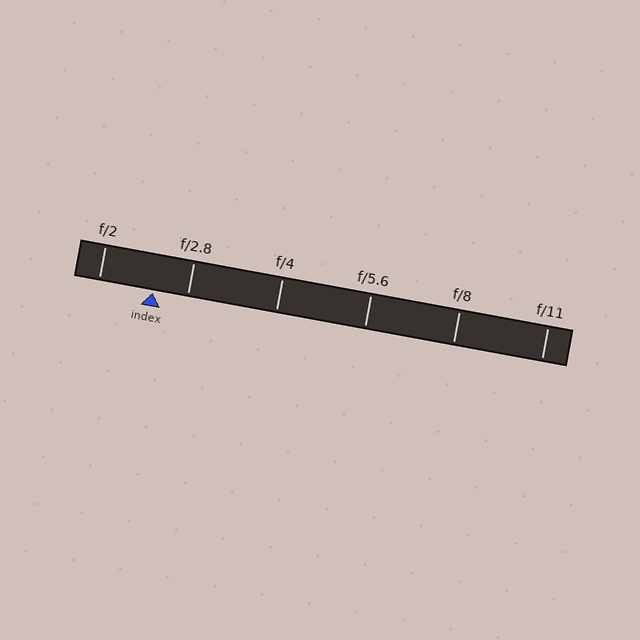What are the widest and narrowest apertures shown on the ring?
The widest aperture shown is f/2 and the narrowest is f/11.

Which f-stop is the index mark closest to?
The index mark is closest to f/2.8.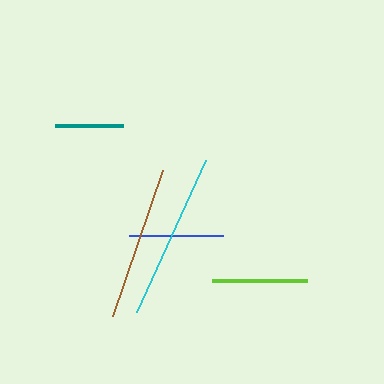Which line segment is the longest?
The cyan line is the longest at approximately 167 pixels.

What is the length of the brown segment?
The brown segment is approximately 155 pixels long.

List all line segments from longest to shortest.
From longest to shortest: cyan, brown, lime, blue, teal.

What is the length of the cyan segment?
The cyan segment is approximately 167 pixels long.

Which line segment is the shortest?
The teal line is the shortest at approximately 68 pixels.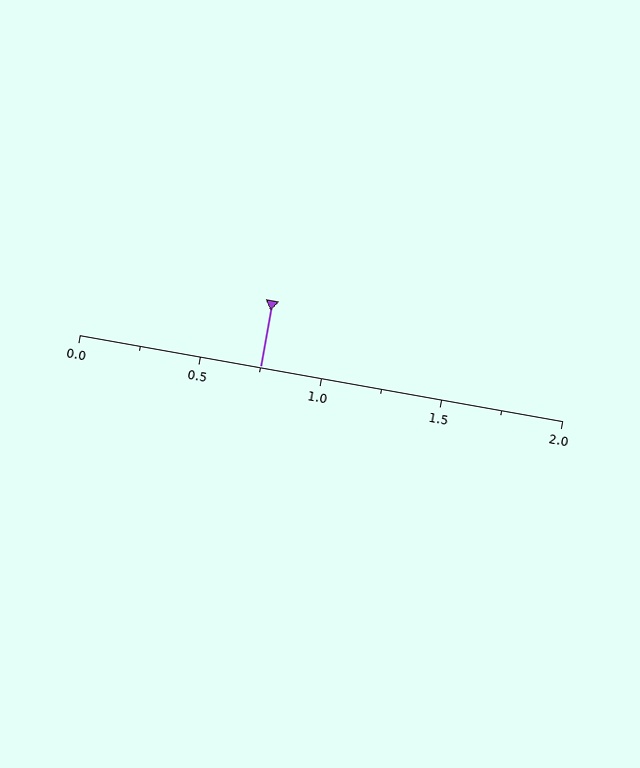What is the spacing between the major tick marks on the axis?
The major ticks are spaced 0.5 apart.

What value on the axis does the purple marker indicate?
The marker indicates approximately 0.75.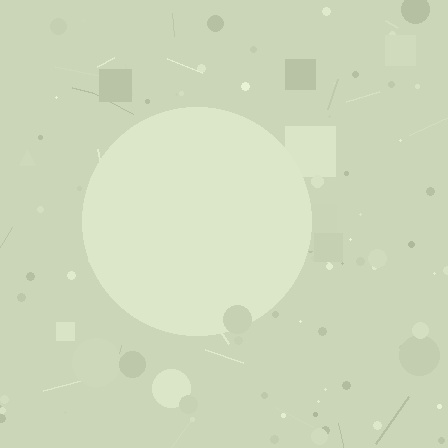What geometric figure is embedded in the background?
A circle is embedded in the background.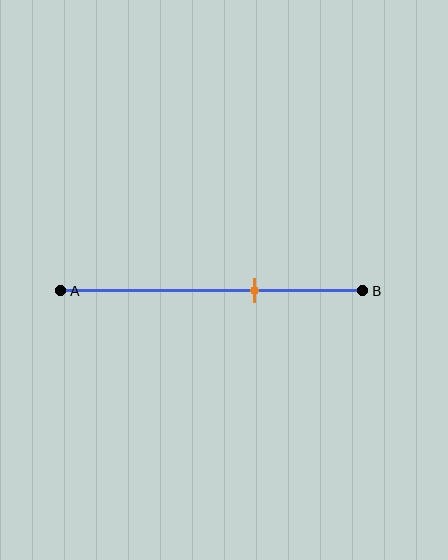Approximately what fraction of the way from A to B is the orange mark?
The orange mark is approximately 65% of the way from A to B.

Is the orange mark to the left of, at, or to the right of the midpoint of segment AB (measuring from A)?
The orange mark is to the right of the midpoint of segment AB.